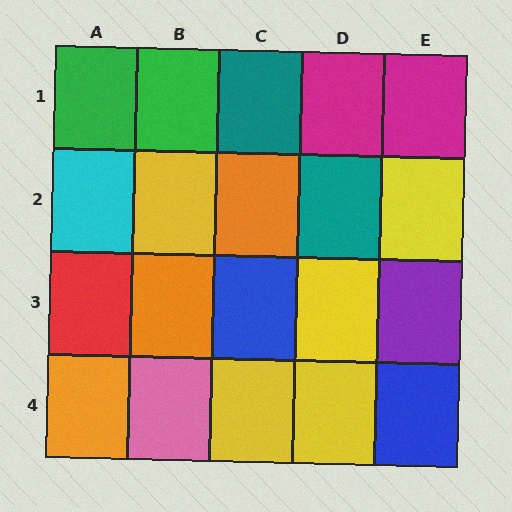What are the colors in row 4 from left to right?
Orange, pink, yellow, yellow, blue.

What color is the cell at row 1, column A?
Green.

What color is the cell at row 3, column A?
Red.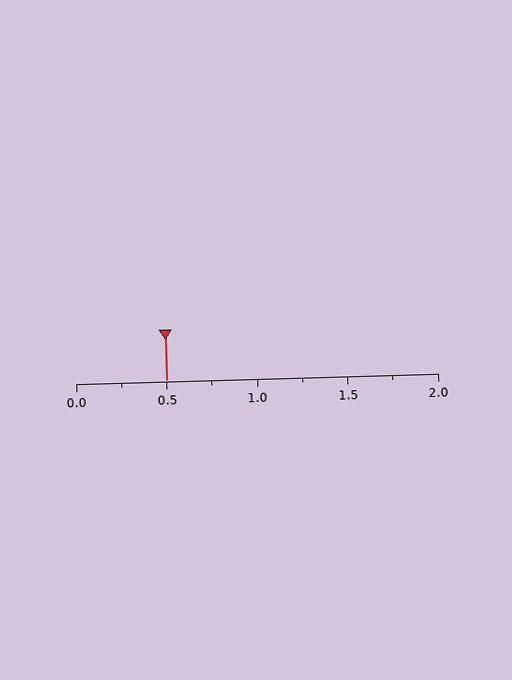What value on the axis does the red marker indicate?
The marker indicates approximately 0.5.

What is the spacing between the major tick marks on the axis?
The major ticks are spaced 0.5 apart.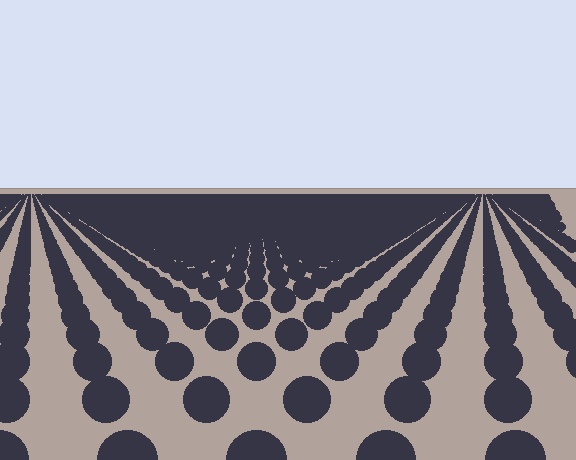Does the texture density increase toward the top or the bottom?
Density increases toward the top.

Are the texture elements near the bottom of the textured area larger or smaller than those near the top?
Larger. Near the bottom, elements are closer to the viewer and appear at a bigger on-screen size.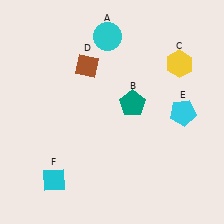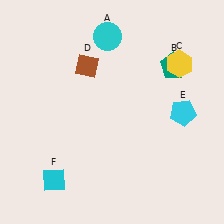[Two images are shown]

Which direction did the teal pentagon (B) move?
The teal pentagon (B) moved right.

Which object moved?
The teal pentagon (B) moved right.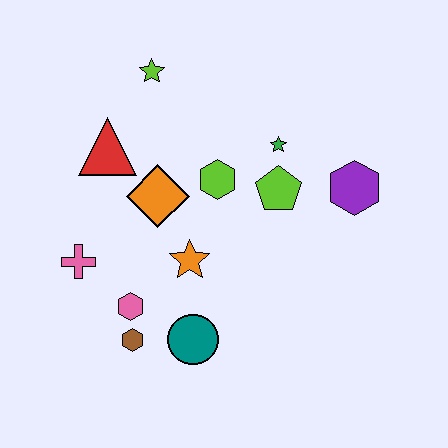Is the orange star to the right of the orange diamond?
Yes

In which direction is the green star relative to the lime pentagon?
The green star is above the lime pentagon.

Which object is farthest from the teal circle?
The lime star is farthest from the teal circle.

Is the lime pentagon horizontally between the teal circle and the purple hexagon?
Yes